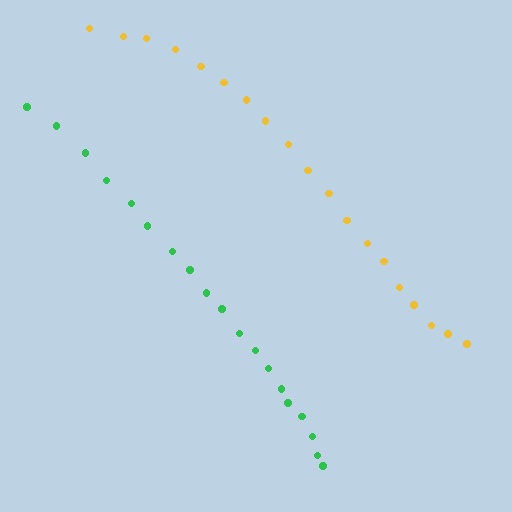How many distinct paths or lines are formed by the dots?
There are 2 distinct paths.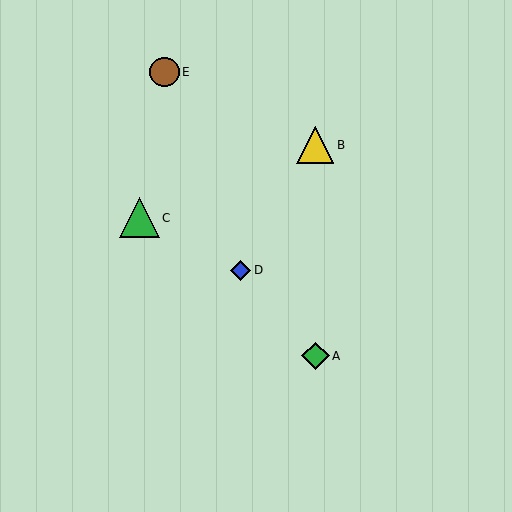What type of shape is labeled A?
Shape A is a green diamond.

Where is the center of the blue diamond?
The center of the blue diamond is at (240, 270).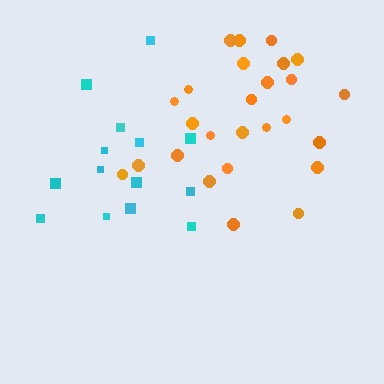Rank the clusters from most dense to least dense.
orange, cyan.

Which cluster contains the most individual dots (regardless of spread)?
Orange (26).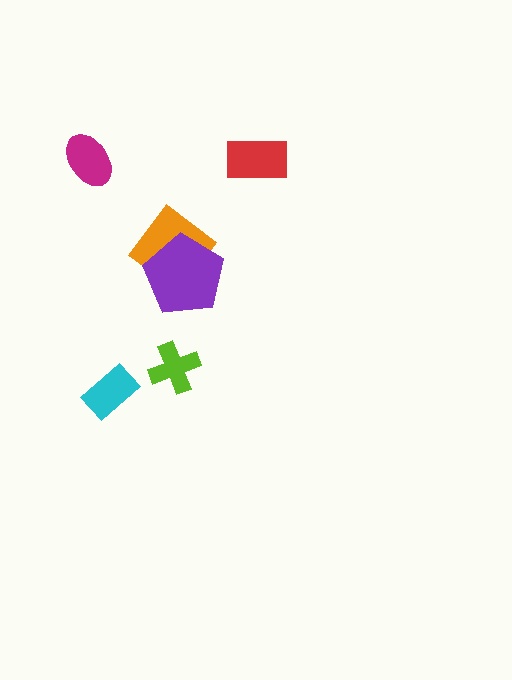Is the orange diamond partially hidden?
Yes, it is partially covered by another shape.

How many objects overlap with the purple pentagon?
1 object overlaps with the purple pentagon.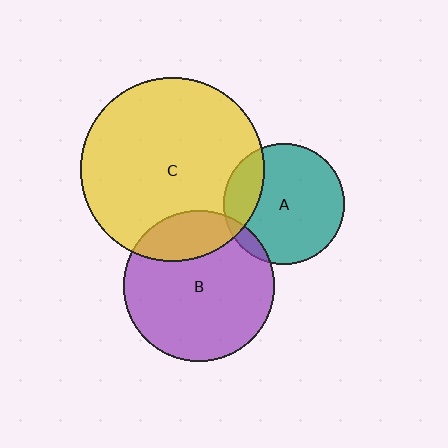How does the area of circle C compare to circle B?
Approximately 1.5 times.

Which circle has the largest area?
Circle C (yellow).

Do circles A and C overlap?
Yes.